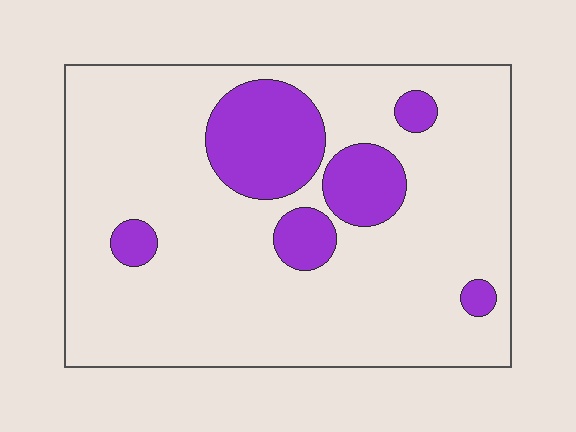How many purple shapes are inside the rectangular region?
6.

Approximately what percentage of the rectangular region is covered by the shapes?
Approximately 20%.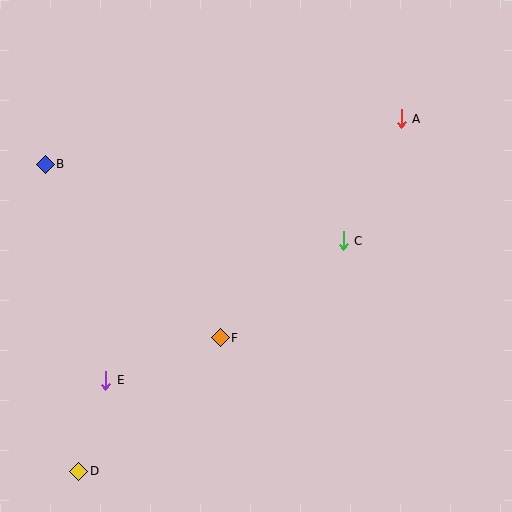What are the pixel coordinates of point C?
Point C is at (343, 241).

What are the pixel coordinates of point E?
Point E is at (106, 380).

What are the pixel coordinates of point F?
Point F is at (220, 338).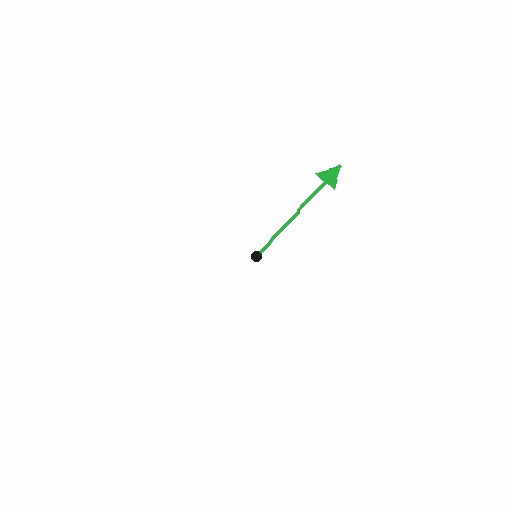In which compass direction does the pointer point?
Northeast.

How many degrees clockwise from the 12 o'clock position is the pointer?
Approximately 45 degrees.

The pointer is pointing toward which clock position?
Roughly 1 o'clock.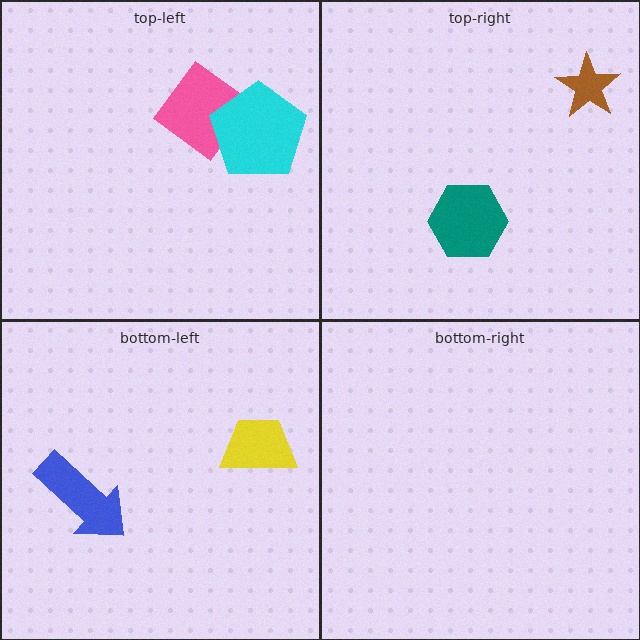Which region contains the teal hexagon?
The top-right region.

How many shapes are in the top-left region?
2.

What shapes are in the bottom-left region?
The yellow trapezoid, the blue arrow.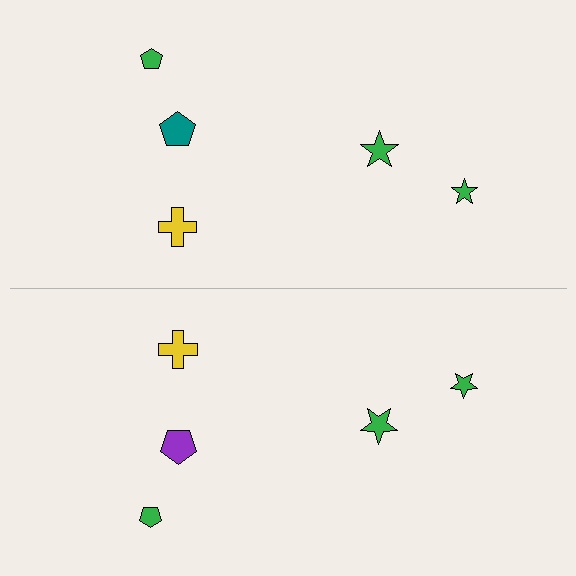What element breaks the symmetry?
The purple pentagon on the bottom side breaks the symmetry — its mirror counterpart is teal.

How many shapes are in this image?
There are 10 shapes in this image.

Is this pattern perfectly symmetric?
No, the pattern is not perfectly symmetric. The purple pentagon on the bottom side breaks the symmetry — its mirror counterpart is teal.